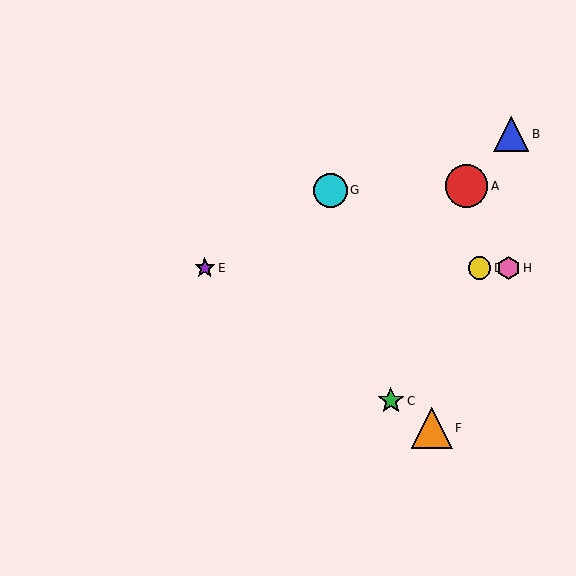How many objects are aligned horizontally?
3 objects (D, E, H) are aligned horizontally.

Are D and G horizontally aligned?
No, D is at y≈268 and G is at y≈190.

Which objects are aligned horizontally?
Objects D, E, H are aligned horizontally.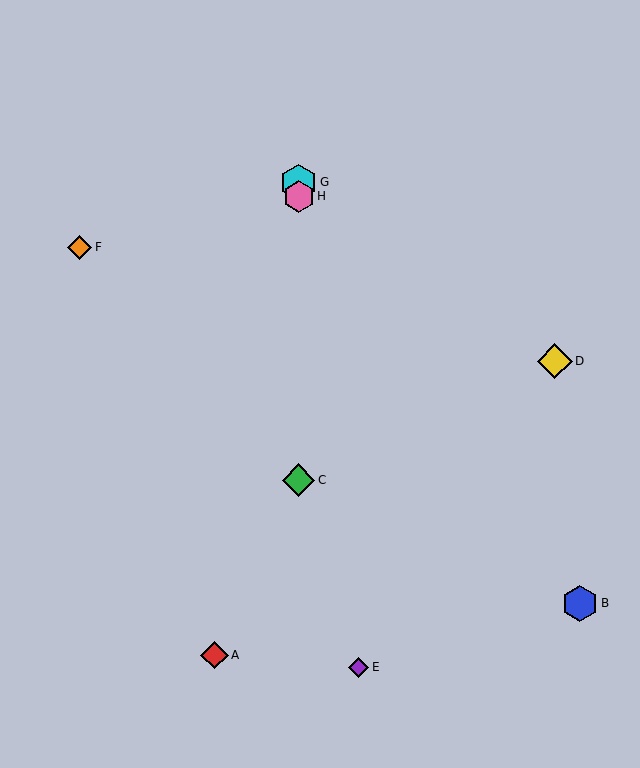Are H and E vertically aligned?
No, H is at x≈299 and E is at x≈359.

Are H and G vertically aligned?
Yes, both are at x≈299.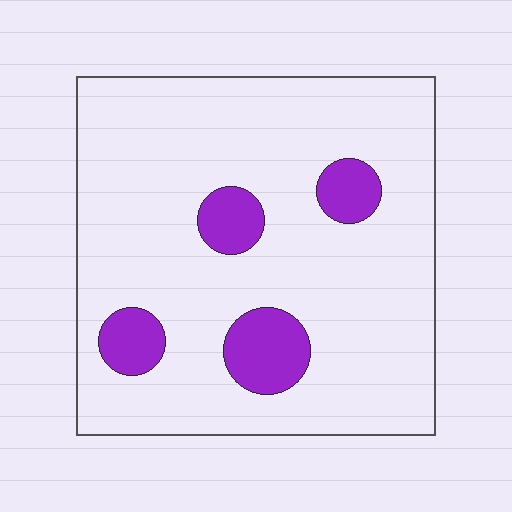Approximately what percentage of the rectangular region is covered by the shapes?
Approximately 15%.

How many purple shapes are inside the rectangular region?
4.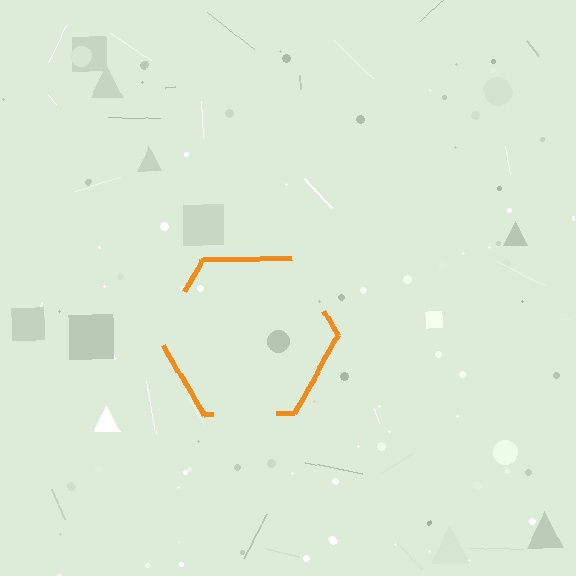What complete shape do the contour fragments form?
The contour fragments form a hexagon.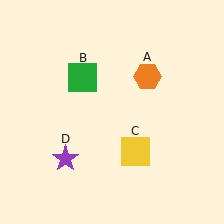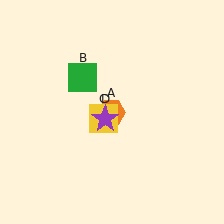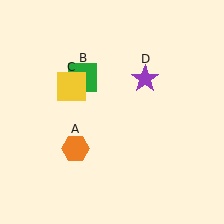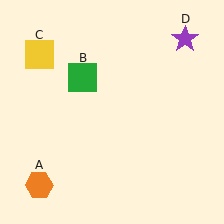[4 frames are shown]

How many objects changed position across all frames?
3 objects changed position: orange hexagon (object A), yellow square (object C), purple star (object D).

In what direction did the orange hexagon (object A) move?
The orange hexagon (object A) moved down and to the left.